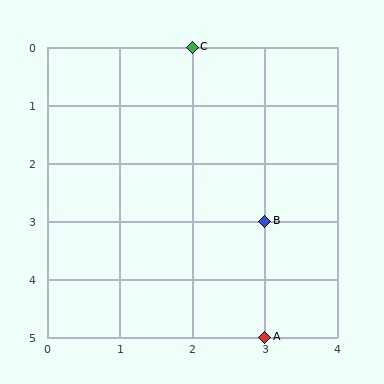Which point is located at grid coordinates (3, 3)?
Point B is at (3, 3).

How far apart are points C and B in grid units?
Points C and B are 1 column and 3 rows apart (about 3.2 grid units diagonally).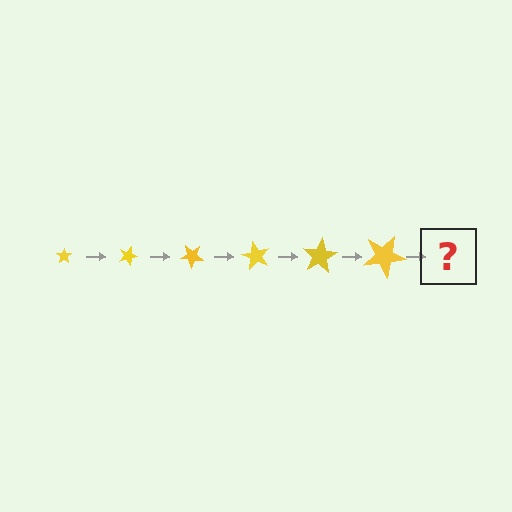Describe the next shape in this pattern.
It should be a star, larger than the previous one and rotated 120 degrees from the start.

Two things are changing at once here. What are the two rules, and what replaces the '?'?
The two rules are that the star grows larger each step and it rotates 20 degrees each step. The '?' should be a star, larger than the previous one and rotated 120 degrees from the start.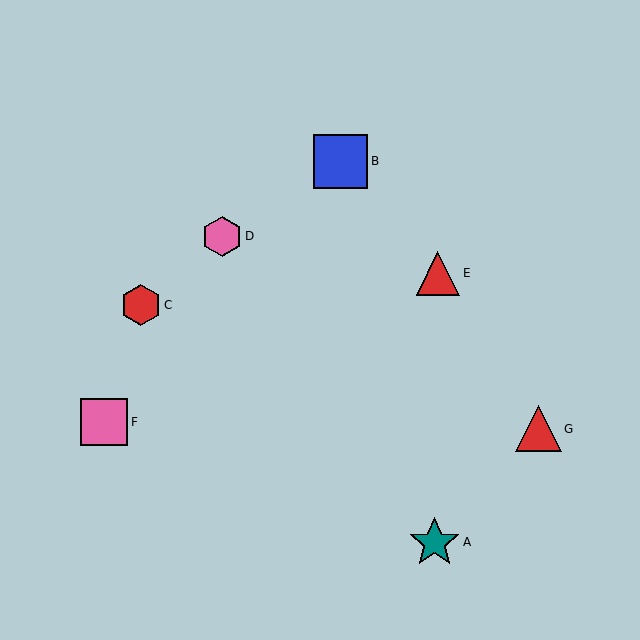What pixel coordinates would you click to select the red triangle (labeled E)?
Click at (438, 273) to select the red triangle E.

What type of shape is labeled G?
Shape G is a red triangle.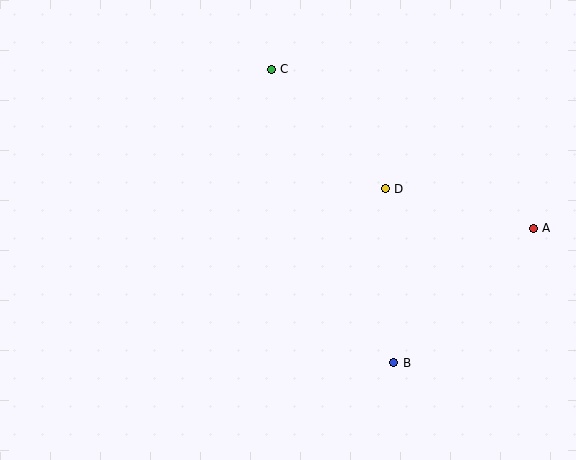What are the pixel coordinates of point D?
Point D is at (385, 189).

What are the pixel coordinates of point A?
Point A is at (533, 228).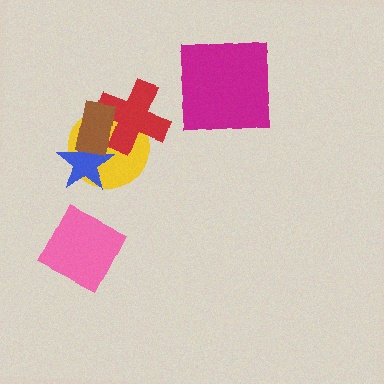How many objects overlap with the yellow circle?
3 objects overlap with the yellow circle.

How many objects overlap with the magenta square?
0 objects overlap with the magenta square.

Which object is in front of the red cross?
The brown rectangle is in front of the red cross.